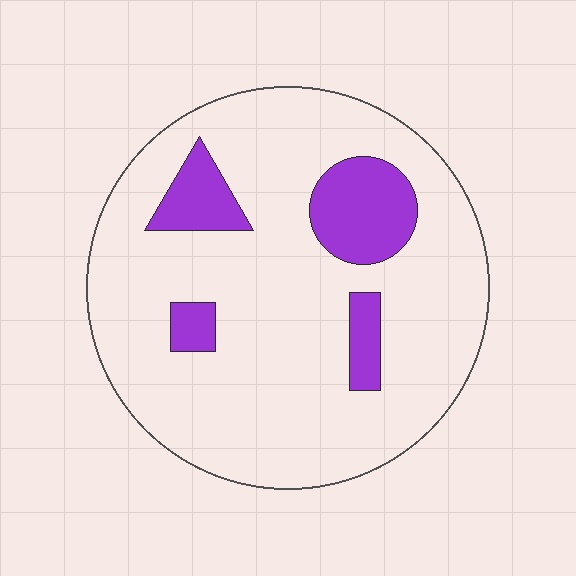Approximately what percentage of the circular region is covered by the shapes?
Approximately 15%.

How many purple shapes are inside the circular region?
4.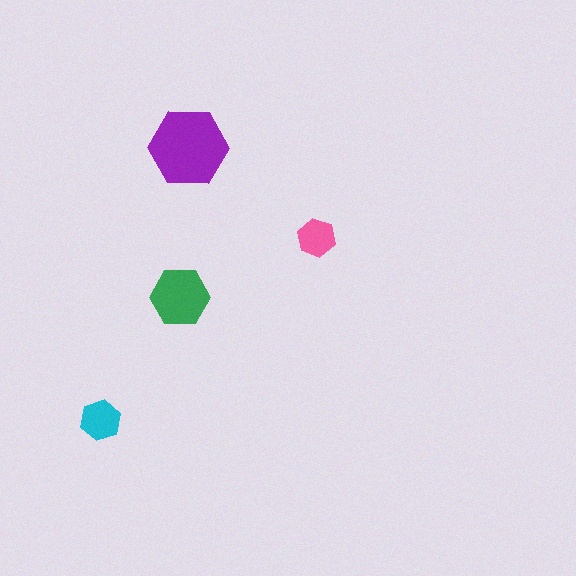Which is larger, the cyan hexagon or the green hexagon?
The green one.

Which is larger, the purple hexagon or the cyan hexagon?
The purple one.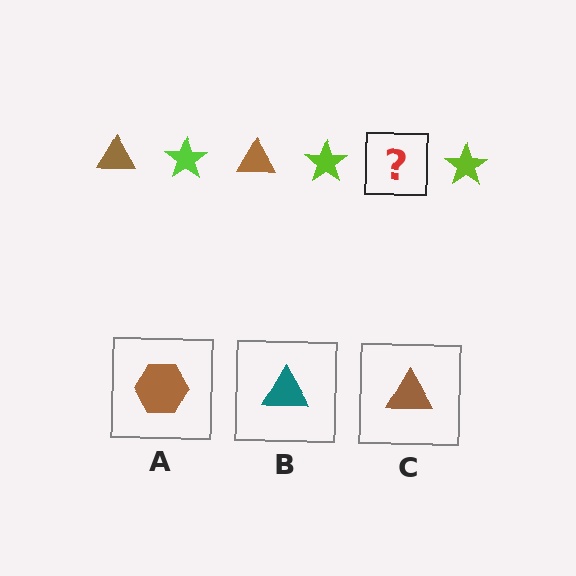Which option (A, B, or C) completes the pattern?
C.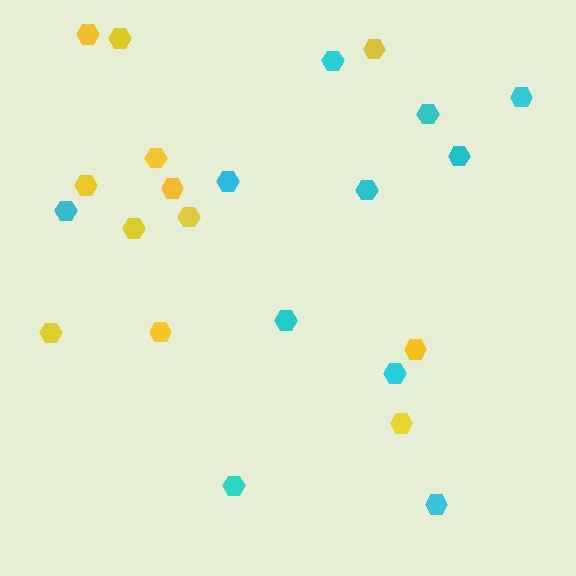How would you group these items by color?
There are 2 groups: one group of cyan hexagons (11) and one group of yellow hexagons (12).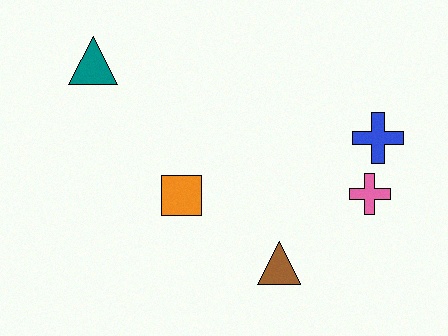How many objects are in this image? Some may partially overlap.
There are 5 objects.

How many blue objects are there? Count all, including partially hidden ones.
There is 1 blue object.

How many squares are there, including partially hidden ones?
There is 1 square.